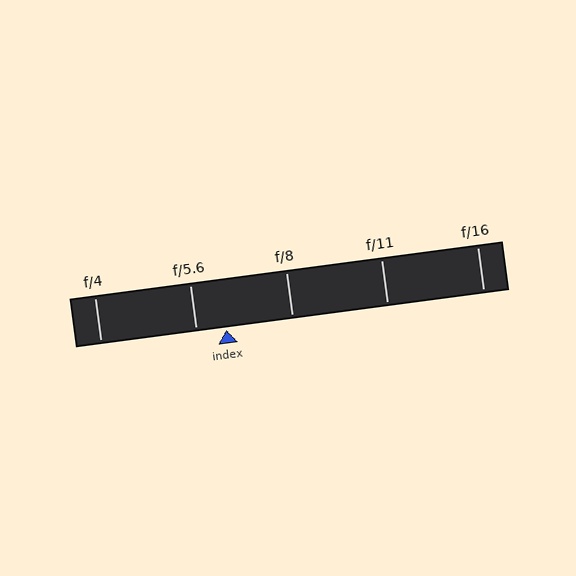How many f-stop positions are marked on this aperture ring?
There are 5 f-stop positions marked.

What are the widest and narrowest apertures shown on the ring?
The widest aperture shown is f/4 and the narrowest is f/16.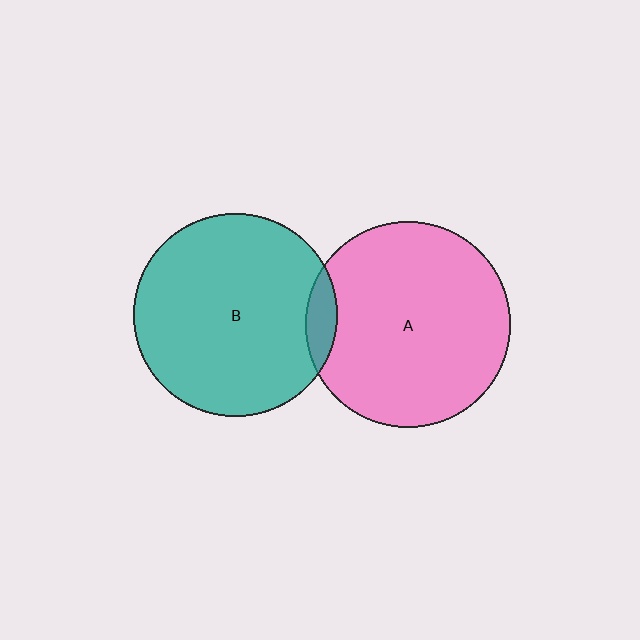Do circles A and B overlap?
Yes.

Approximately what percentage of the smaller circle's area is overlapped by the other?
Approximately 5%.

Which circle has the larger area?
Circle A (pink).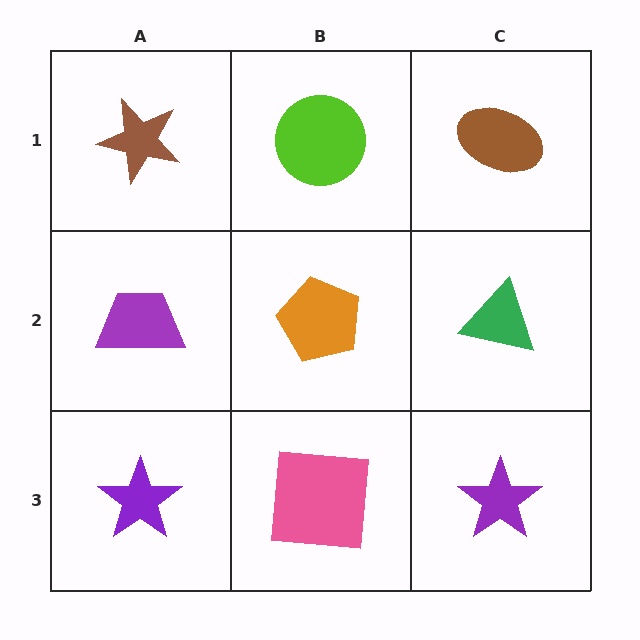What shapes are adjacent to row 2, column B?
A lime circle (row 1, column B), a pink square (row 3, column B), a purple trapezoid (row 2, column A), a green triangle (row 2, column C).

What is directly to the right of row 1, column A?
A lime circle.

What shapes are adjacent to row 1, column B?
An orange pentagon (row 2, column B), a brown star (row 1, column A), a brown ellipse (row 1, column C).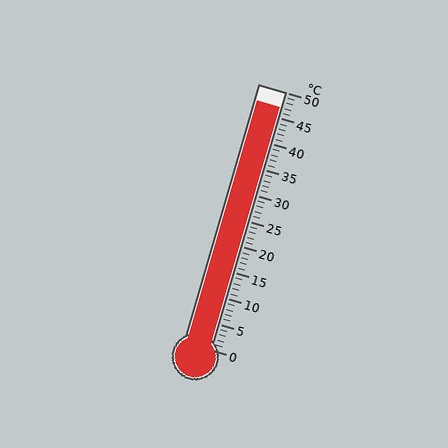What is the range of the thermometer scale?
The thermometer scale ranges from 0°C to 50°C.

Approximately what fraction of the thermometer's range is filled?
The thermometer is filled to approximately 95% of its range.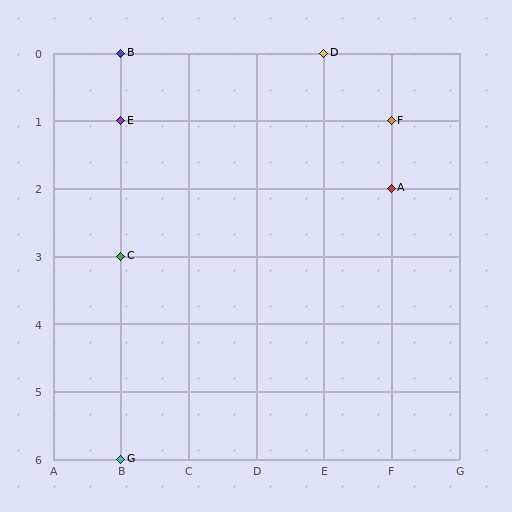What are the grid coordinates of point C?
Point C is at grid coordinates (B, 3).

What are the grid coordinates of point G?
Point G is at grid coordinates (B, 6).